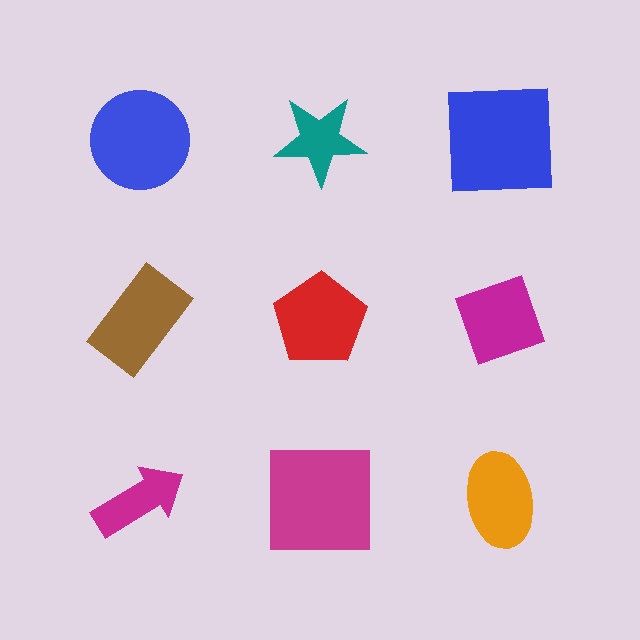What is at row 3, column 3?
An orange ellipse.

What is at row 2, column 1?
A brown rectangle.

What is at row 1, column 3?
A blue square.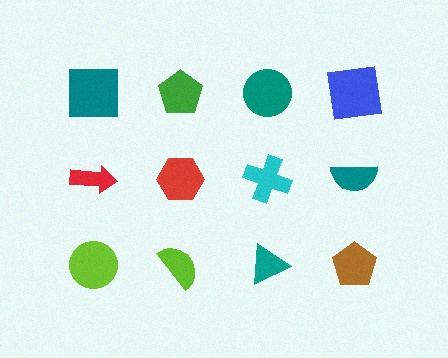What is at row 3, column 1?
A lime circle.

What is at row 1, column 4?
A blue square.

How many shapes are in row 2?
4 shapes.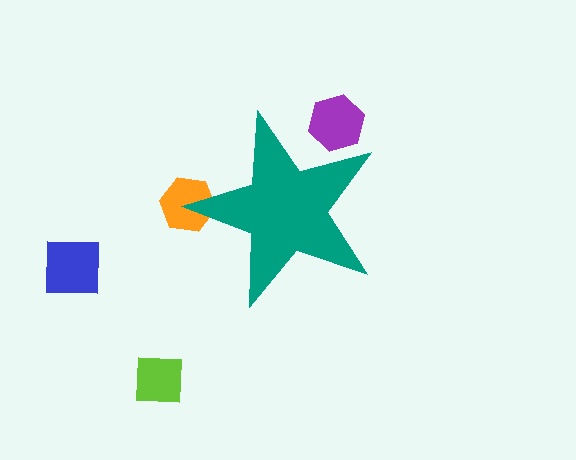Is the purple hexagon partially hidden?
Yes, the purple hexagon is partially hidden behind the teal star.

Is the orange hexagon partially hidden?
Yes, the orange hexagon is partially hidden behind the teal star.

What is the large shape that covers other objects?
A teal star.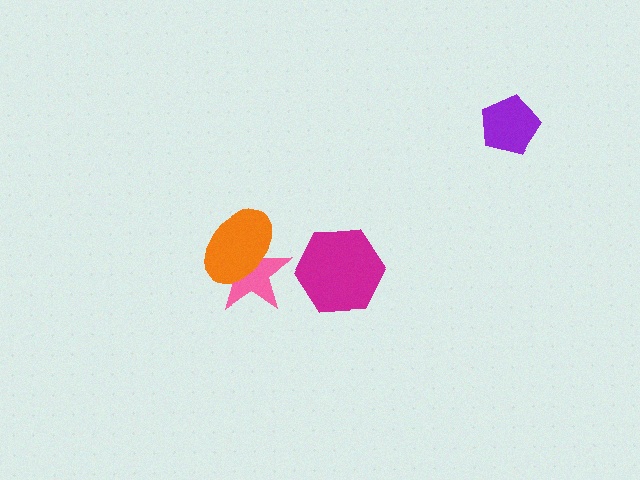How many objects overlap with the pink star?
1 object overlaps with the pink star.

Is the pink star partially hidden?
Yes, it is partially covered by another shape.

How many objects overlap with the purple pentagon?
0 objects overlap with the purple pentagon.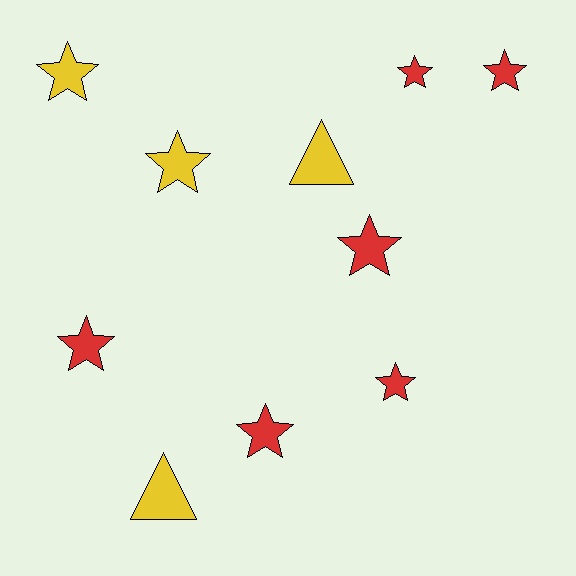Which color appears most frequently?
Red, with 6 objects.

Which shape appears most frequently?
Star, with 8 objects.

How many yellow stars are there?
There are 2 yellow stars.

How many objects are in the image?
There are 10 objects.